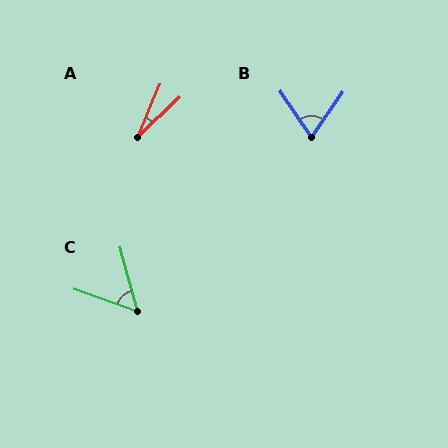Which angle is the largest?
B, at approximately 68 degrees.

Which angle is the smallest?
A, at approximately 24 degrees.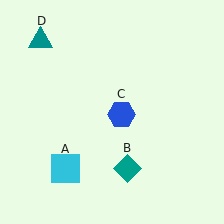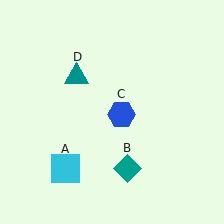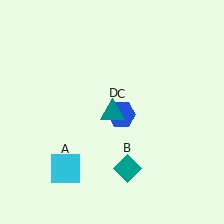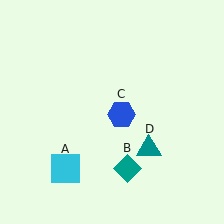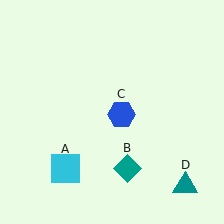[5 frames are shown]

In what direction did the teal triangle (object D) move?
The teal triangle (object D) moved down and to the right.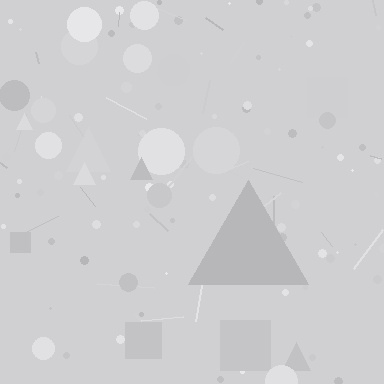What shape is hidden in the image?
A triangle is hidden in the image.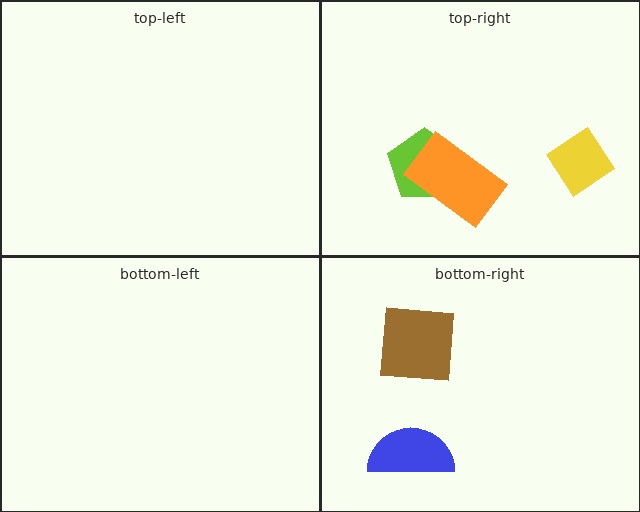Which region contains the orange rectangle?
The top-right region.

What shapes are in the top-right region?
The lime pentagon, the yellow diamond, the orange rectangle.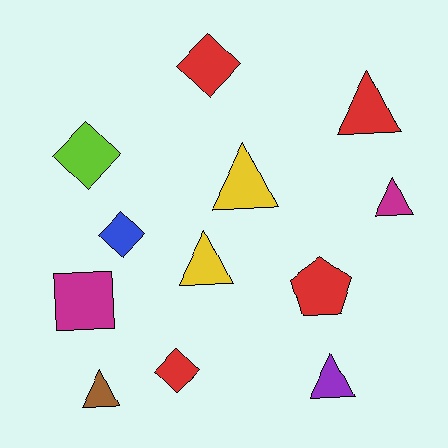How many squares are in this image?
There is 1 square.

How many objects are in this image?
There are 12 objects.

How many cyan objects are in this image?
There are no cyan objects.